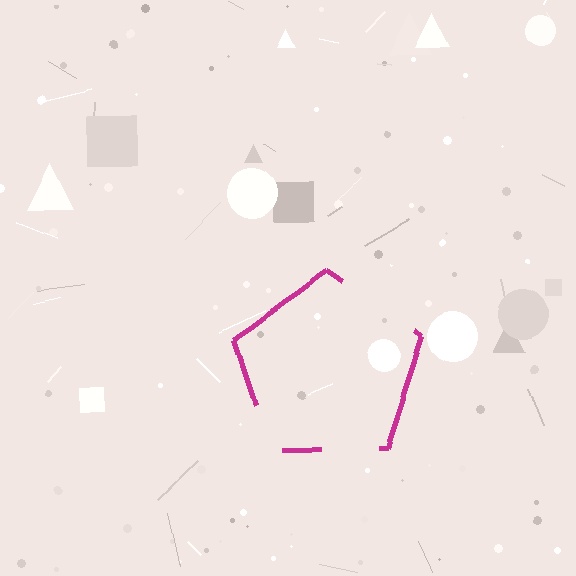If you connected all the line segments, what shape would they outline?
They would outline a pentagon.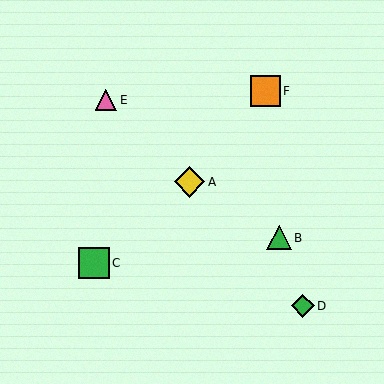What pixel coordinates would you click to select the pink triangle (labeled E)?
Click at (106, 100) to select the pink triangle E.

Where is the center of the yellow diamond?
The center of the yellow diamond is at (189, 182).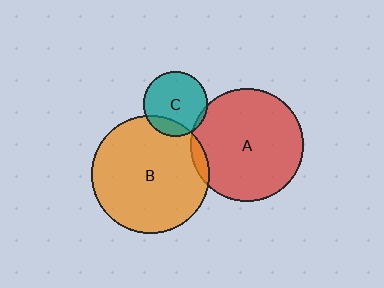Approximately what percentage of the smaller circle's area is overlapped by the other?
Approximately 5%.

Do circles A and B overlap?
Yes.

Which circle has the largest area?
Circle B (orange).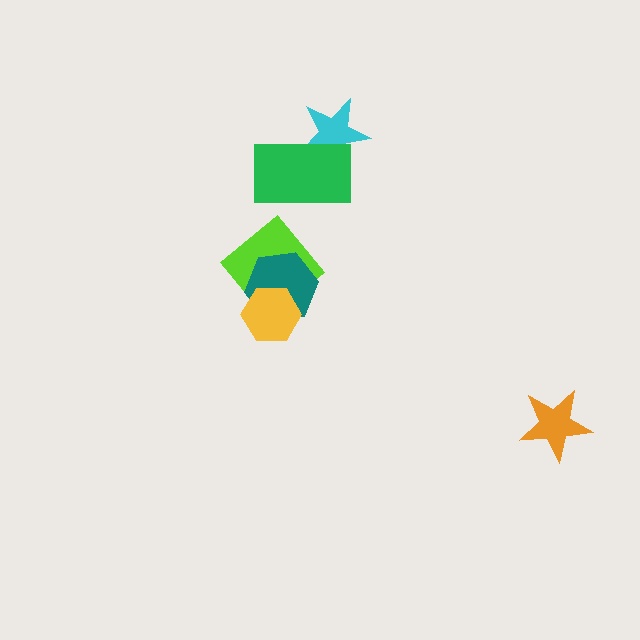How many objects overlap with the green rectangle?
1 object overlaps with the green rectangle.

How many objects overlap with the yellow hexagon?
2 objects overlap with the yellow hexagon.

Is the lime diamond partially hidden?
Yes, it is partially covered by another shape.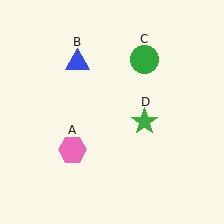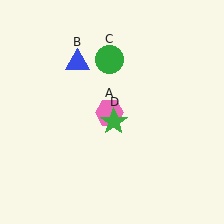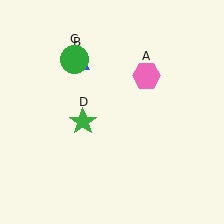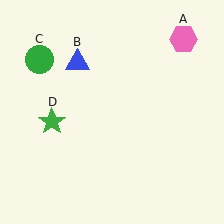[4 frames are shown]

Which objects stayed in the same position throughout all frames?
Blue triangle (object B) remained stationary.